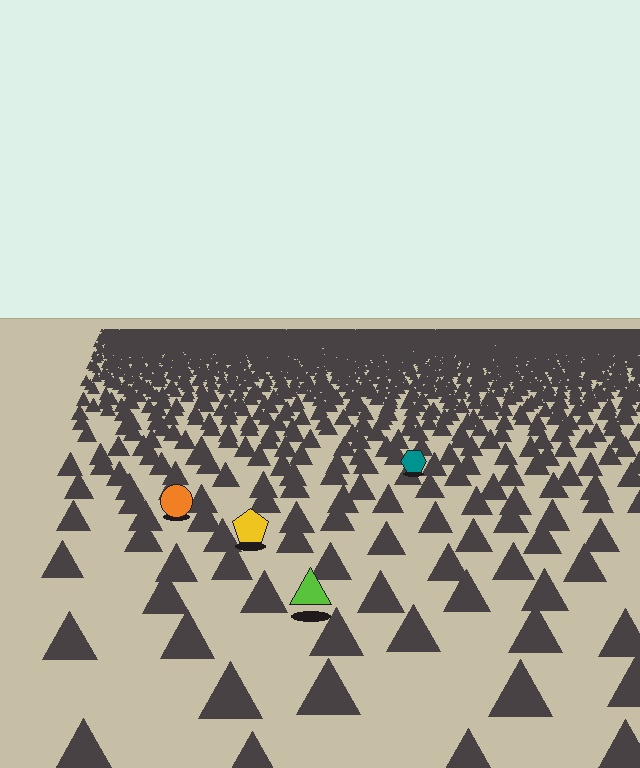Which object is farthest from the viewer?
The teal hexagon is farthest from the viewer. It appears smaller and the ground texture around it is denser.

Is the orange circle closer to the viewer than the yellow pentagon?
No. The yellow pentagon is closer — you can tell from the texture gradient: the ground texture is coarser near it.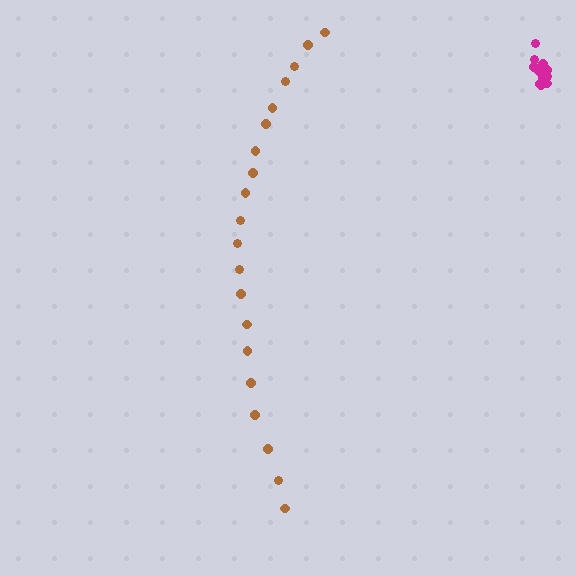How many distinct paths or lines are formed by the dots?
There are 2 distinct paths.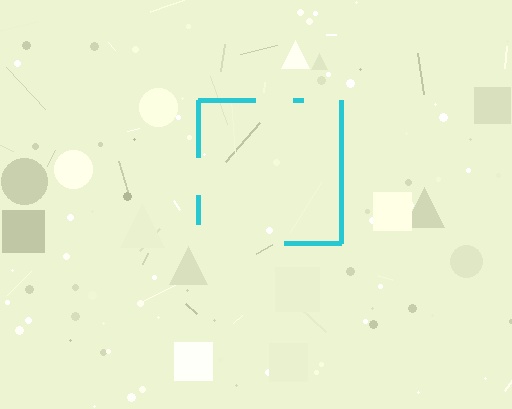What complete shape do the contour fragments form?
The contour fragments form a square.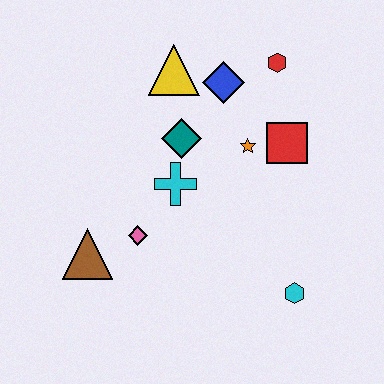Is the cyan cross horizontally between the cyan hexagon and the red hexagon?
No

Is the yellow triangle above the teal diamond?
Yes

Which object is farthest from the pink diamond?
The red hexagon is farthest from the pink diamond.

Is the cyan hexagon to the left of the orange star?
No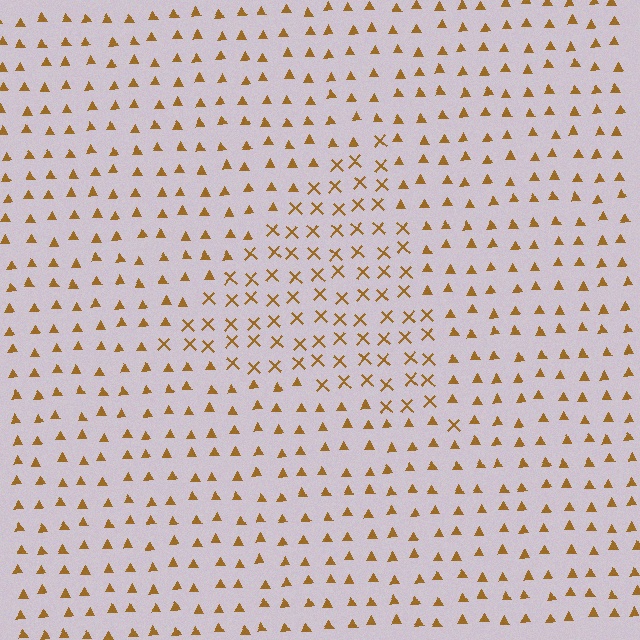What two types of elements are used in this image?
The image uses X marks inside the triangle region and triangles outside it.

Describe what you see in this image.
The image is filled with small brown elements arranged in a uniform grid. A triangle-shaped region contains X marks, while the surrounding area contains triangles. The boundary is defined purely by the change in element shape.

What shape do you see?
I see a triangle.